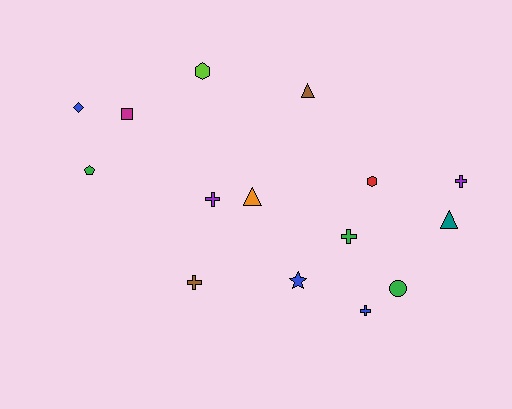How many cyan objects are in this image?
There are no cyan objects.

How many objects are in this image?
There are 15 objects.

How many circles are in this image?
There is 1 circle.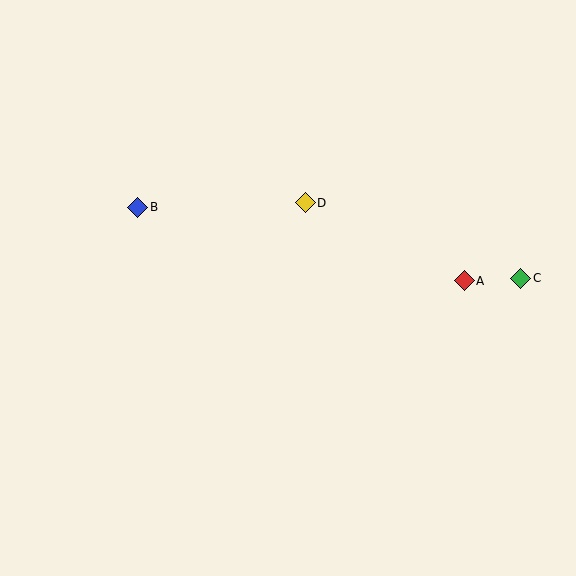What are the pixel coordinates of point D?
Point D is at (305, 203).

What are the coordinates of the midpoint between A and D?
The midpoint between A and D is at (385, 242).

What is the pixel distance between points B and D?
The distance between B and D is 167 pixels.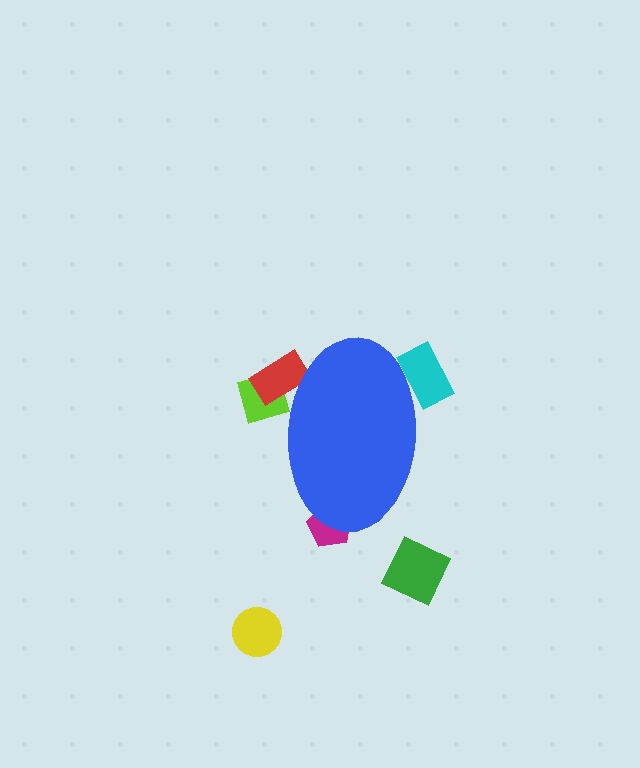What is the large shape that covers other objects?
A blue ellipse.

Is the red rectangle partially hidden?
Yes, the red rectangle is partially hidden behind the blue ellipse.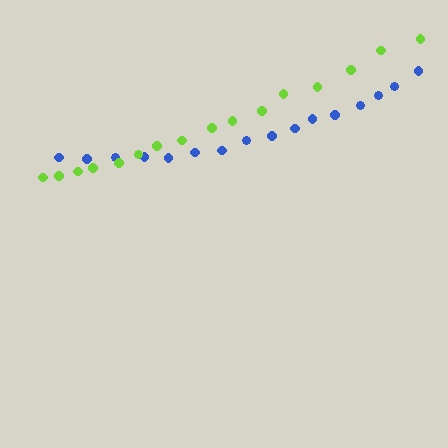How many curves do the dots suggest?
There are 2 distinct paths.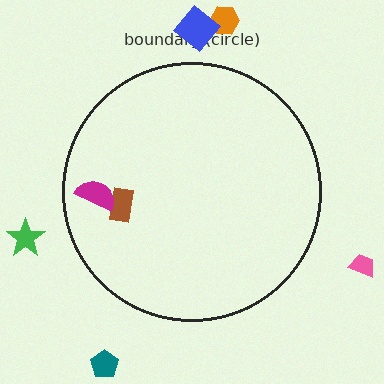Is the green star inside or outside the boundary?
Outside.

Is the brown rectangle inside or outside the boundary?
Inside.